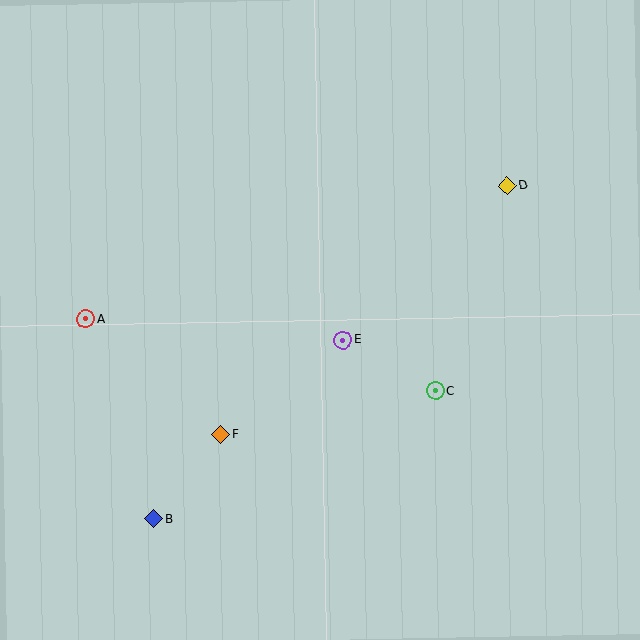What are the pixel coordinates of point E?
Point E is at (343, 340).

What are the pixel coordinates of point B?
Point B is at (154, 519).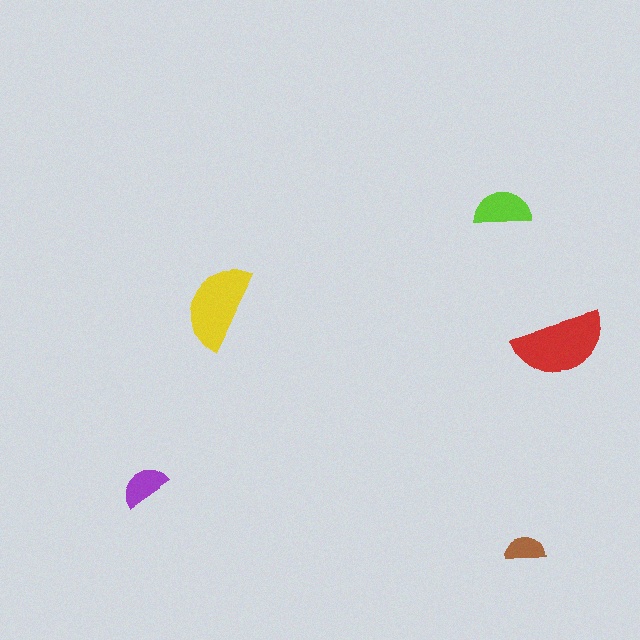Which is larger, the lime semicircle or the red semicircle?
The red one.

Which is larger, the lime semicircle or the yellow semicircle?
The yellow one.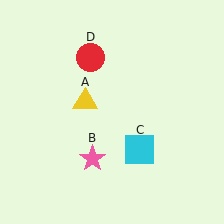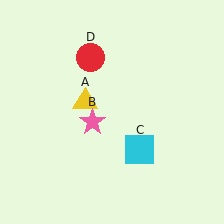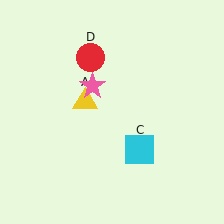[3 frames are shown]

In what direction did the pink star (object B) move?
The pink star (object B) moved up.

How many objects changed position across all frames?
1 object changed position: pink star (object B).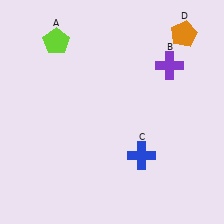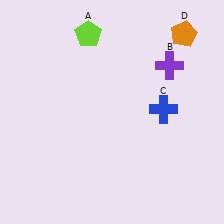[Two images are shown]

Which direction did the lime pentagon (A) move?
The lime pentagon (A) moved right.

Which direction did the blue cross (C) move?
The blue cross (C) moved up.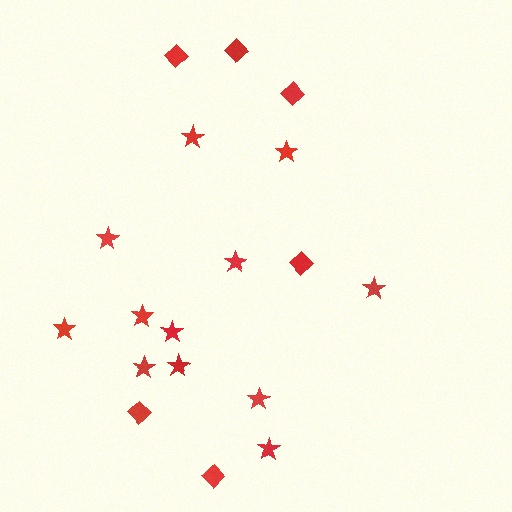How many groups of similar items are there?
There are 2 groups: one group of stars (12) and one group of diamonds (6).